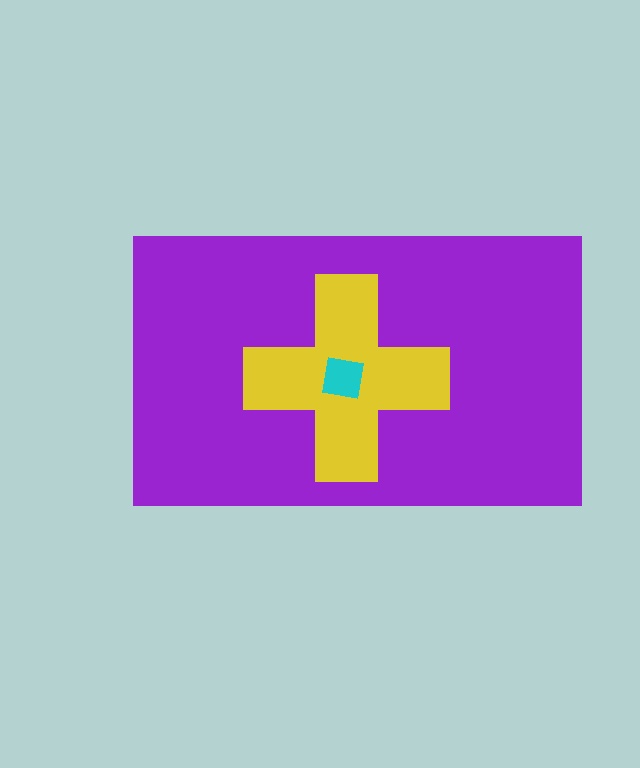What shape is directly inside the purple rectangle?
The yellow cross.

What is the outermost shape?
The purple rectangle.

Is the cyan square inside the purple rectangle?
Yes.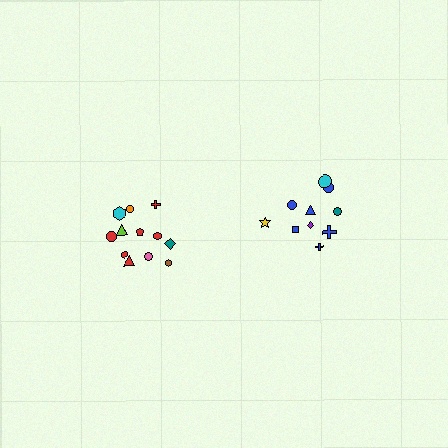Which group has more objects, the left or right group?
The left group.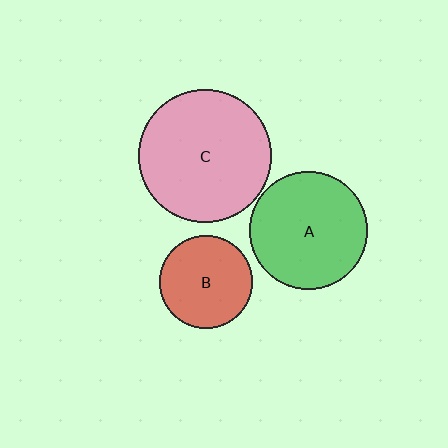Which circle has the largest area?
Circle C (pink).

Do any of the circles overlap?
No, none of the circles overlap.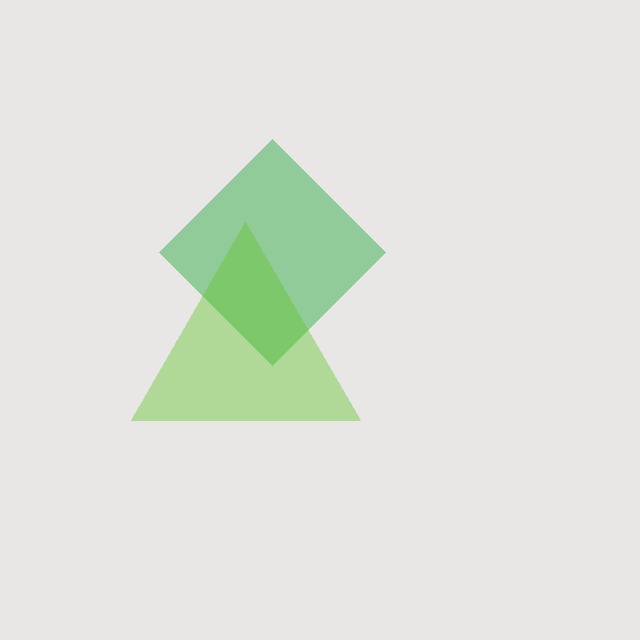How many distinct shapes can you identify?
There are 2 distinct shapes: a green diamond, a lime triangle.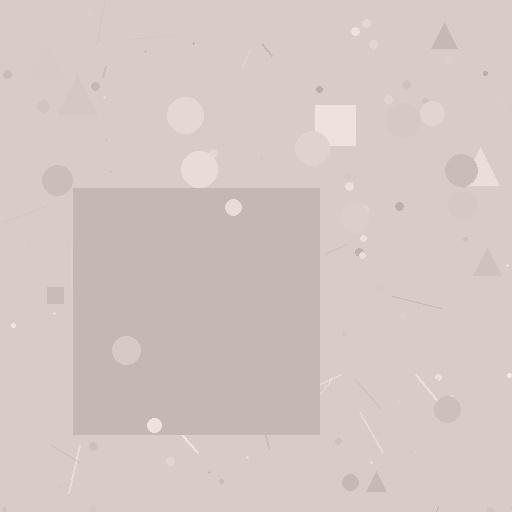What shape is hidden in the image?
A square is hidden in the image.